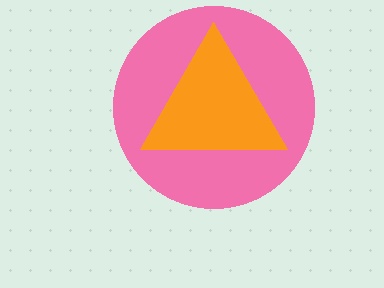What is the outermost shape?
The pink circle.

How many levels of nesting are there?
2.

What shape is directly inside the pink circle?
The orange triangle.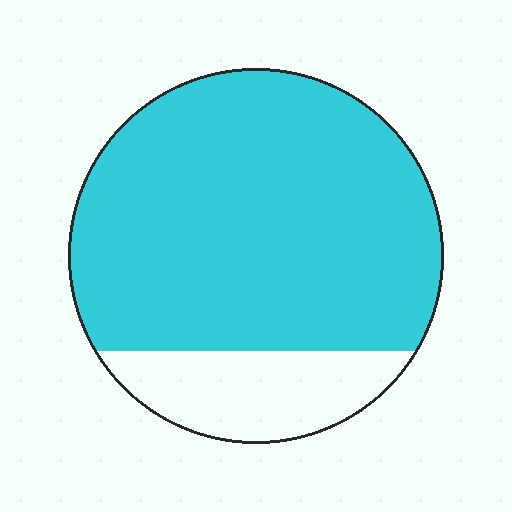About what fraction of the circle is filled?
About four fifths (4/5).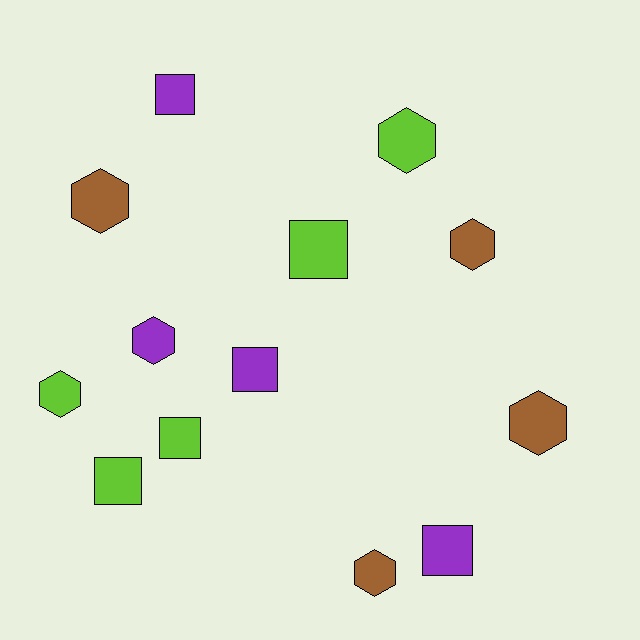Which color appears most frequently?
Lime, with 5 objects.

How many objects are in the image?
There are 13 objects.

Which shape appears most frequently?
Hexagon, with 7 objects.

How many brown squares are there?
There are no brown squares.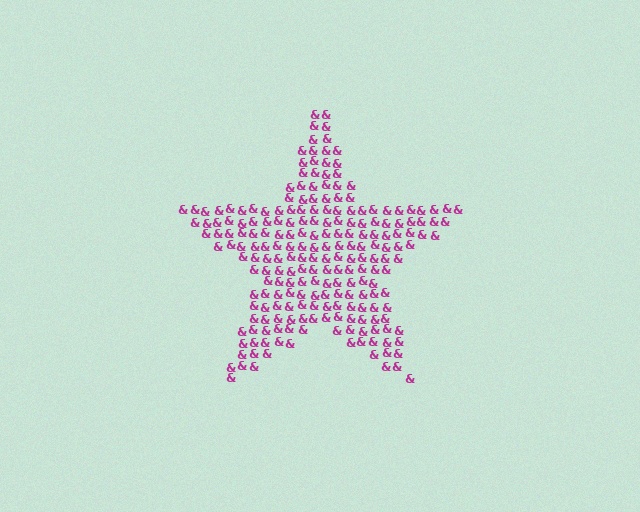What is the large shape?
The large shape is a star.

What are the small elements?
The small elements are ampersands.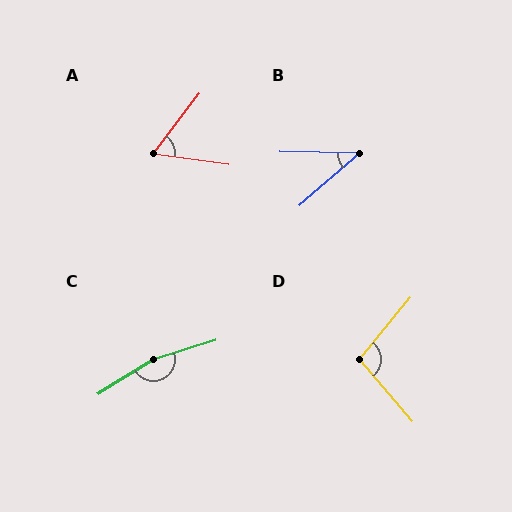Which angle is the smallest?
B, at approximately 42 degrees.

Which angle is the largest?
C, at approximately 166 degrees.